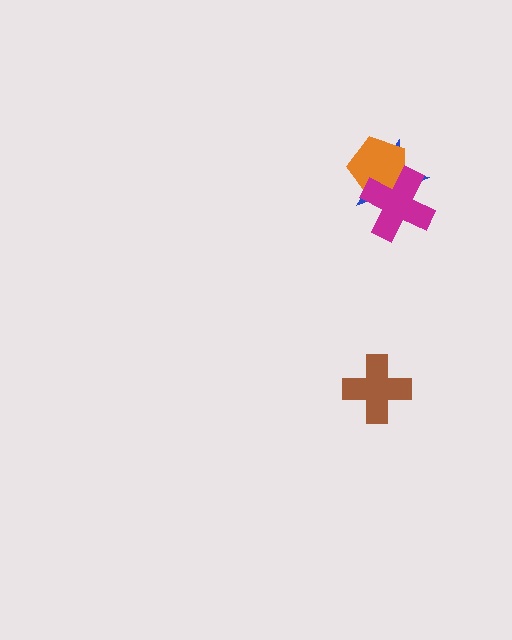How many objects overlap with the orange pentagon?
2 objects overlap with the orange pentagon.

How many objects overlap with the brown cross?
0 objects overlap with the brown cross.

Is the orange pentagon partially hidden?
Yes, it is partially covered by another shape.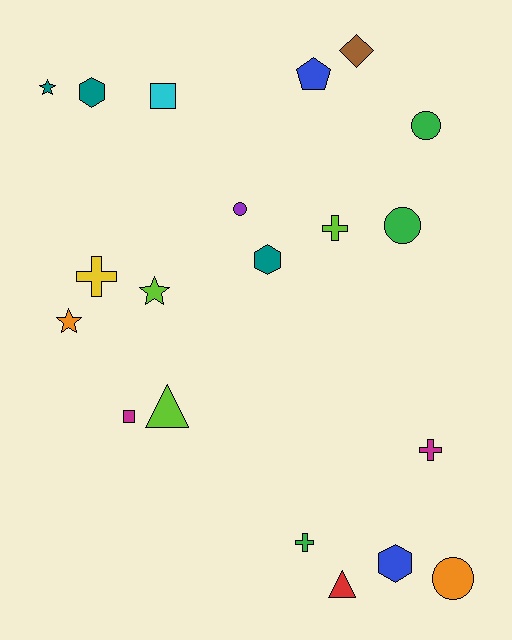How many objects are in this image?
There are 20 objects.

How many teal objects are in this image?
There are 3 teal objects.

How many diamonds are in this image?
There is 1 diamond.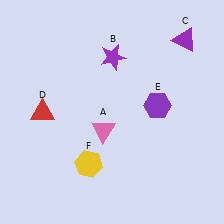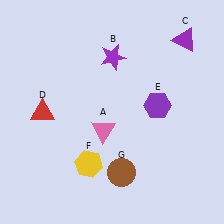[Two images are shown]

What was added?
A brown circle (G) was added in Image 2.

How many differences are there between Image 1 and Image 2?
There is 1 difference between the two images.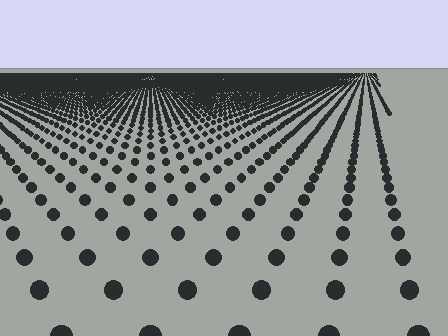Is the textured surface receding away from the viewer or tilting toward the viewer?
The surface is receding away from the viewer. Texture elements get smaller and denser toward the top.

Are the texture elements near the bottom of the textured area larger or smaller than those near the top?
Larger. Near the bottom, elements are closer to the viewer and appear at a bigger on-screen size.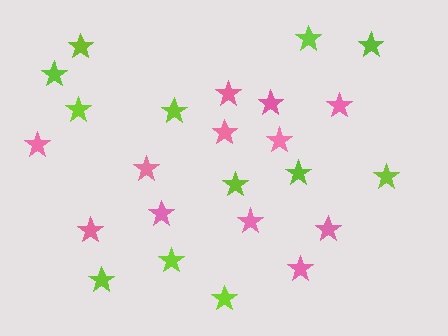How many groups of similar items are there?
There are 2 groups: one group of pink stars (12) and one group of lime stars (12).